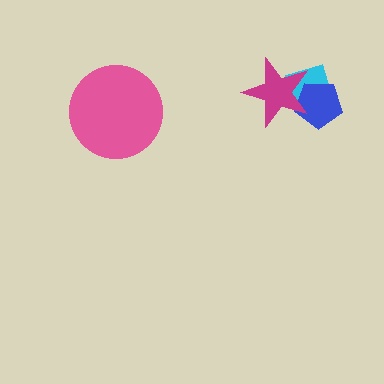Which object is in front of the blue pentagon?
The magenta star is in front of the blue pentagon.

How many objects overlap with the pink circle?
0 objects overlap with the pink circle.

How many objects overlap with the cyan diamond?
2 objects overlap with the cyan diamond.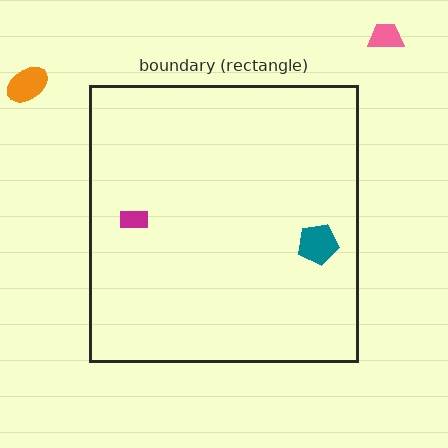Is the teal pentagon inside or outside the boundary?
Inside.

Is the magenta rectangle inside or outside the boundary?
Inside.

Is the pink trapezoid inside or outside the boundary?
Outside.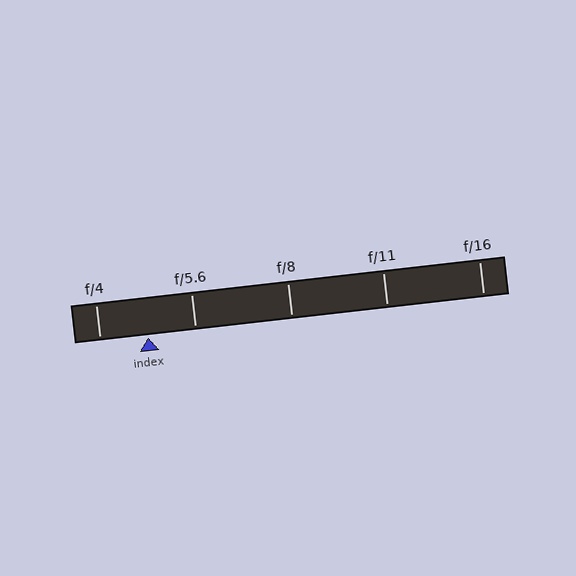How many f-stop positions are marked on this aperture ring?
There are 5 f-stop positions marked.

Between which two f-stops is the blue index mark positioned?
The index mark is between f/4 and f/5.6.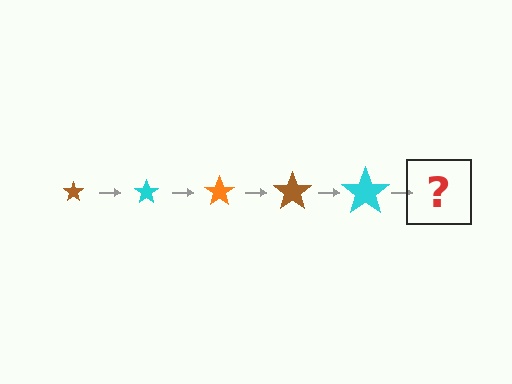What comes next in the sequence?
The next element should be an orange star, larger than the previous one.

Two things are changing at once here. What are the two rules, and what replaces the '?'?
The two rules are that the star grows larger each step and the color cycles through brown, cyan, and orange. The '?' should be an orange star, larger than the previous one.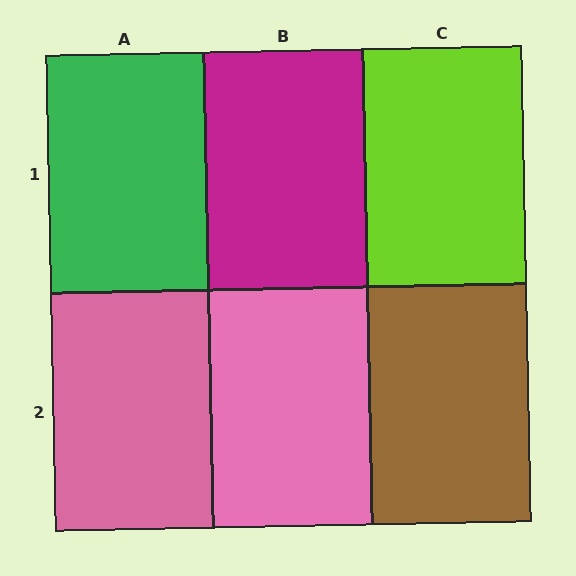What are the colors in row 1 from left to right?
Green, magenta, lime.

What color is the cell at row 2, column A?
Pink.